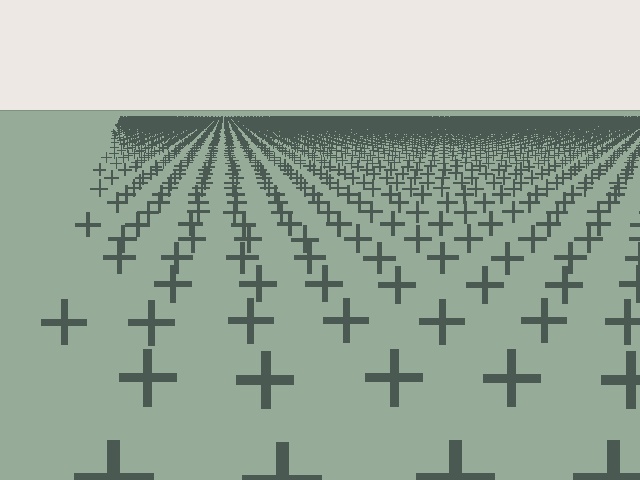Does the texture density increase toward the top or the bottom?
Density increases toward the top.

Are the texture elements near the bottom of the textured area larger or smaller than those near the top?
Larger. Near the bottom, elements are closer to the viewer and appear at a bigger on-screen size.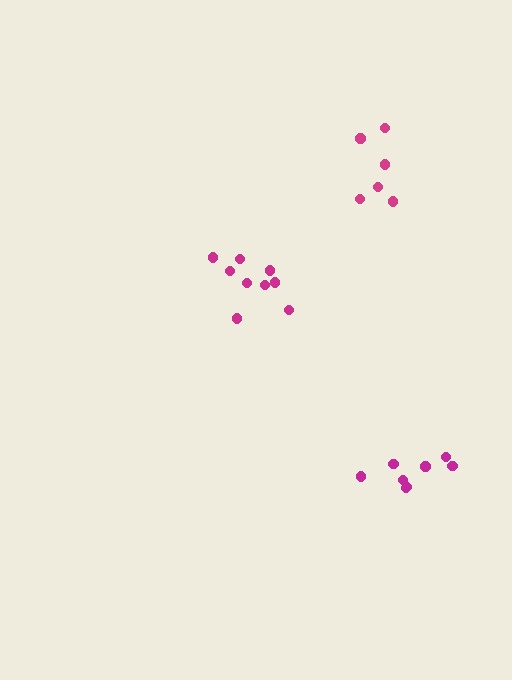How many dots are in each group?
Group 1: 9 dots, Group 2: 6 dots, Group 3: 8 dots (23 total).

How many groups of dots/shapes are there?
There are 3 groups.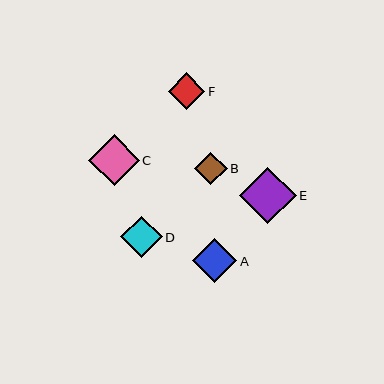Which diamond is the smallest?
Diamond B is the smallest with a size of approximately 32 pixels.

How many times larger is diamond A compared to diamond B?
Diamond A is approximately 1.4 times the size of diamond B.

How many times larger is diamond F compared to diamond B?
Diamond F is approximately 1.1 times the size of diamond B.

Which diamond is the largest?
Diamond E is the largest with a size of approximately 56 pixels.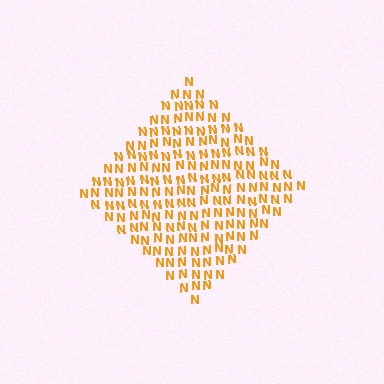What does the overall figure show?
The overall figure shows a diamond.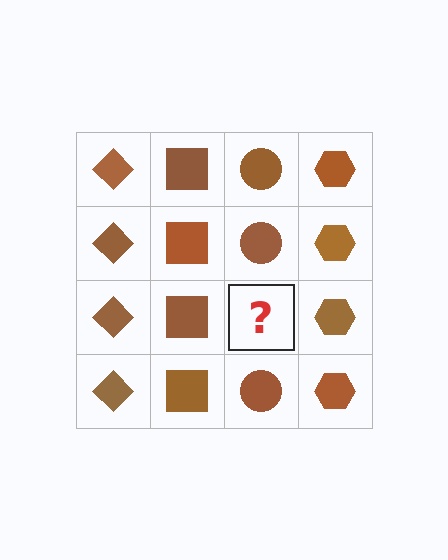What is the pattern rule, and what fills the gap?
The rule is that each column has a consistent shape. The gap should be filled with a brown circle.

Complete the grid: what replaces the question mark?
The question mark should be replaced with a brown circle.